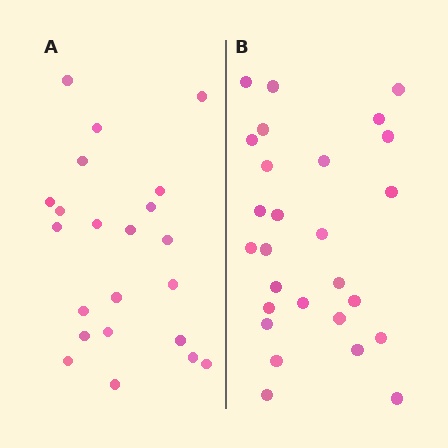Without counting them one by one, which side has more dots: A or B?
Region B (the right region) has more dots.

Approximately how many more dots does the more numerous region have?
Region B has about 5 more dots than region A.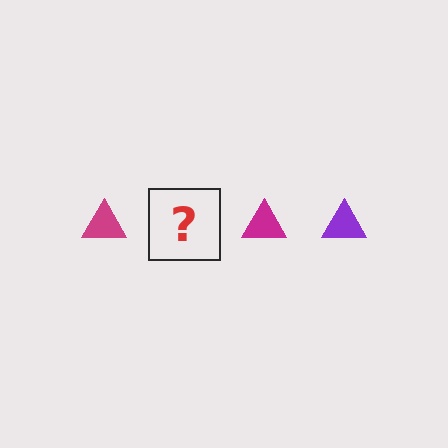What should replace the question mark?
The question mark should be replaced with a purple triangle.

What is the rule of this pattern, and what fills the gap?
The rule is that the pattern cycles through magenta, purple triangles. The gap should be filled with a purple triangle.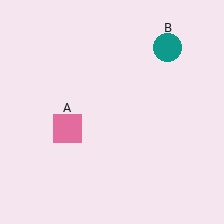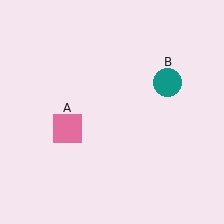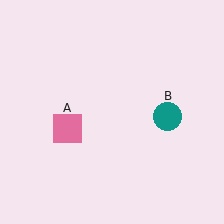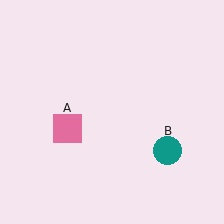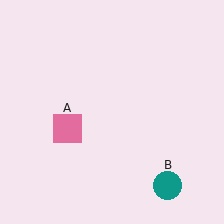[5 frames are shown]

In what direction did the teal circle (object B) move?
The teal circle (object B) moved down.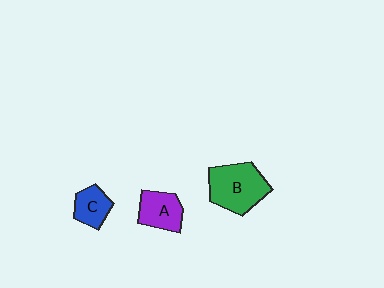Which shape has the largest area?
Shape B (green).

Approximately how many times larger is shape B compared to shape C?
Approximately 2.0 times.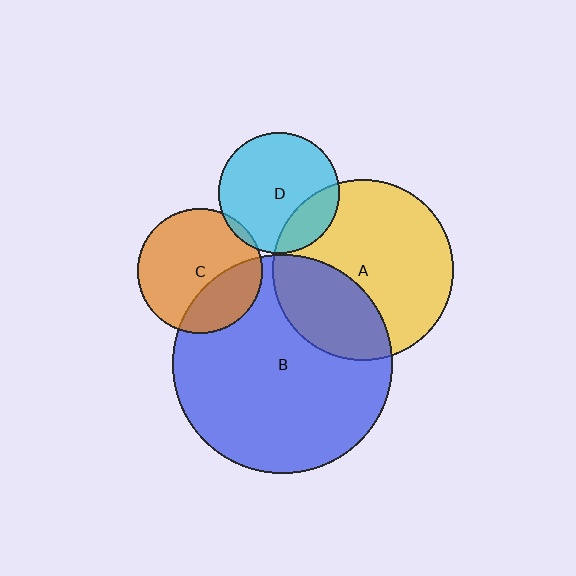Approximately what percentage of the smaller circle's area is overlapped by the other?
Approximately 30%.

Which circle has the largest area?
Circle B (blue).